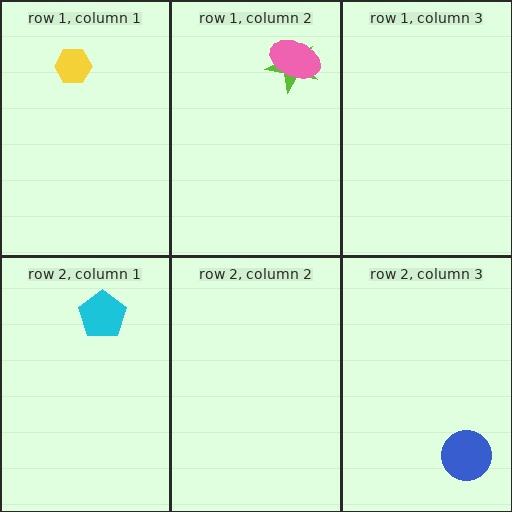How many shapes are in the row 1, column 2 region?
2.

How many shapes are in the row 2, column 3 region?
1.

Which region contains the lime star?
The row 1, column 2 region.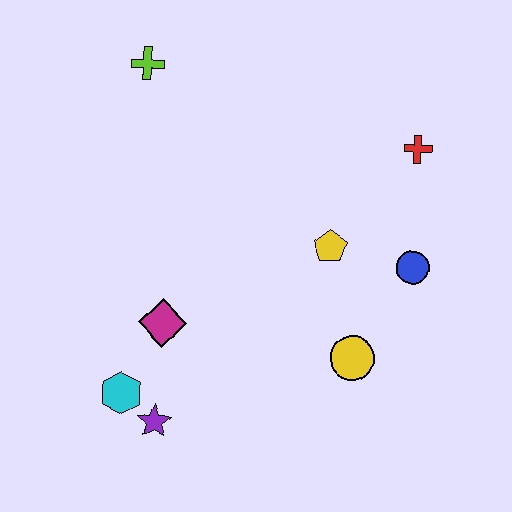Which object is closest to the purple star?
The cyan hexagon is closest to the purple star.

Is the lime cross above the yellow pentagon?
Yes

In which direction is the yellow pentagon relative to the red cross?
The yellow pentagon is below the red cross.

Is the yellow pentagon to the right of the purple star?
Yes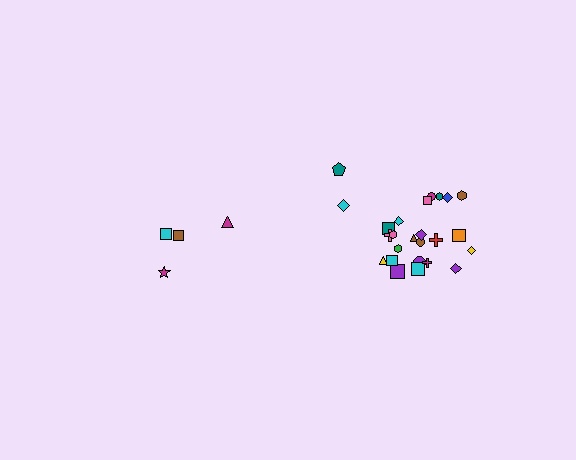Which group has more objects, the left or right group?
The right group.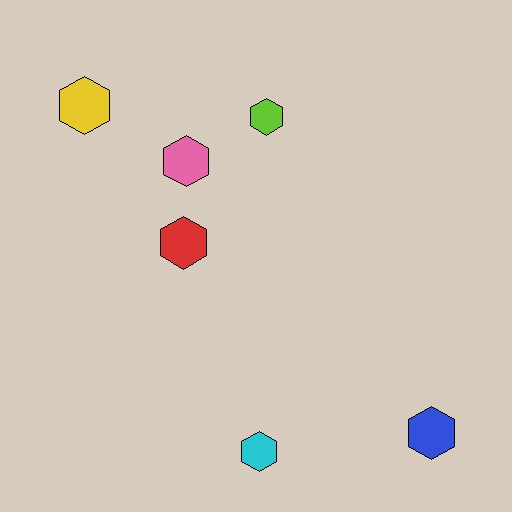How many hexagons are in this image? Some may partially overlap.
There are 6 hexagons.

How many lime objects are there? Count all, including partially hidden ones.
There is 1 lime object.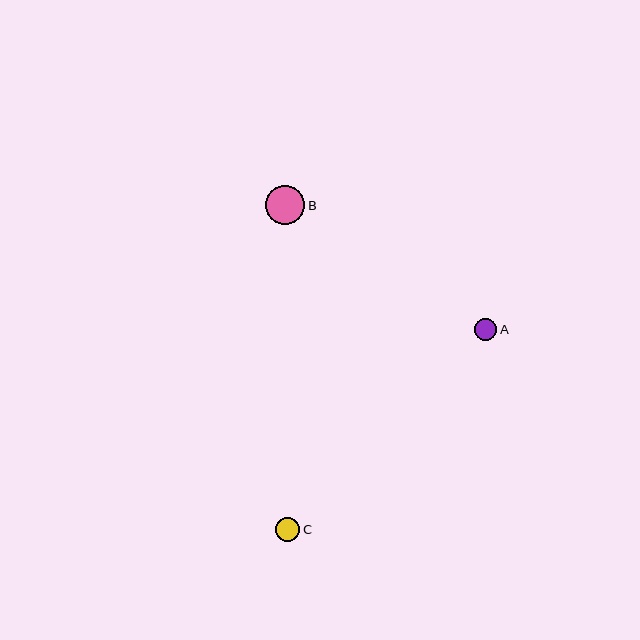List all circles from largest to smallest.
From largest to smallest: B, C, A.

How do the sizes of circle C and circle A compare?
Circle C and circle A are approximately the same size.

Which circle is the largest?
Circle B is the largest with a size of approximately 39 pixels.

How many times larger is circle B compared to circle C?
Circle B is approximately 1.6 times the size of circle C.